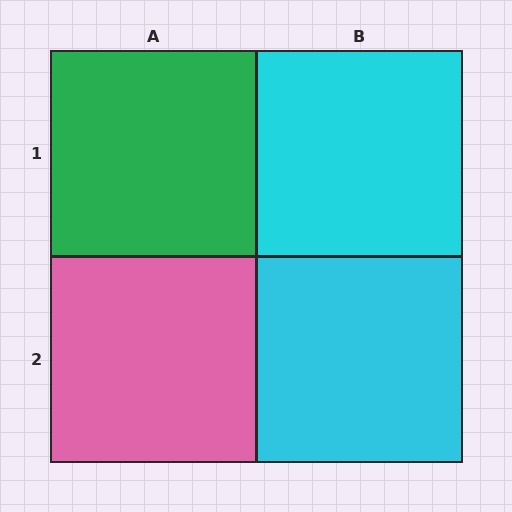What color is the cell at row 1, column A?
Green.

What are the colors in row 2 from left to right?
Pink, cyan.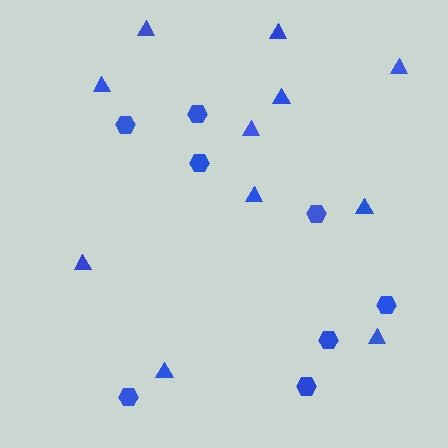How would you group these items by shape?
There are 2 groups: one group of hexagons (8) and one group of triangles (11).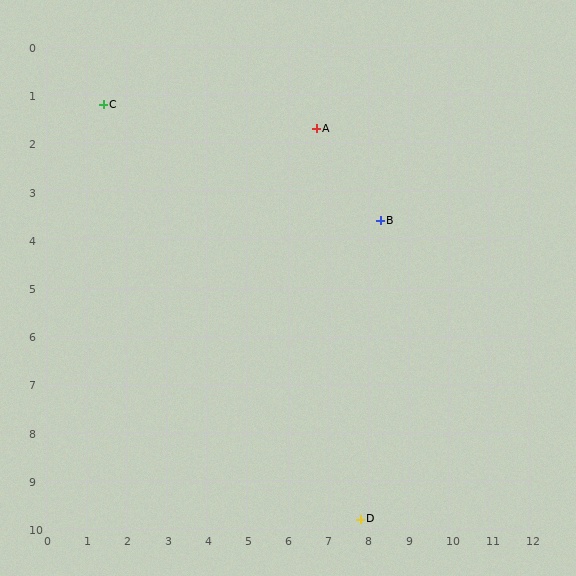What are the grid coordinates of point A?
Point A is at approximately (6.7, 1.7).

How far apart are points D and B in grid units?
Points D and B are about 6.2 grid units apart.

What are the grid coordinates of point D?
Point D is at approximately (7.8, 9.8).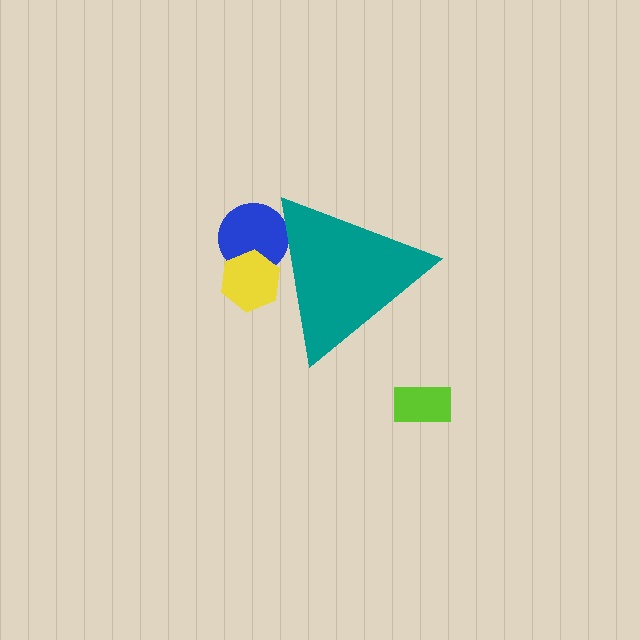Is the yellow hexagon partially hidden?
Yes, the yellow hexagon is partially hidden behind the teal triangle.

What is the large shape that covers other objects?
A teal triangle.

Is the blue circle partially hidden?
Yes, the blue circle is partially hidden behind the teal triangle.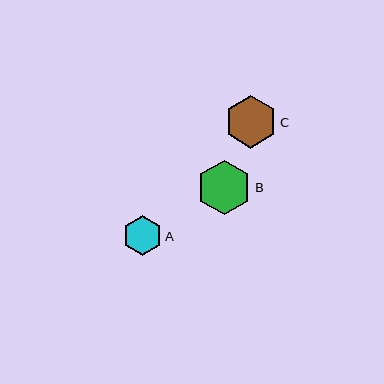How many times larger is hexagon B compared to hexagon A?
Hexagon B is approximately 1.4 times the size of hexagon A.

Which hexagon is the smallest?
Hexagon A is the smallest with a size of approximately 40 pixels.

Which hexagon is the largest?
Hexagon B is the largest with a size of approximately 55 pixels.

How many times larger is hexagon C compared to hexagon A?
Hexagon C is approximately 1.3 times the size of hexagon A.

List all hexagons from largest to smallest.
From largest to smallest: B, C, A.